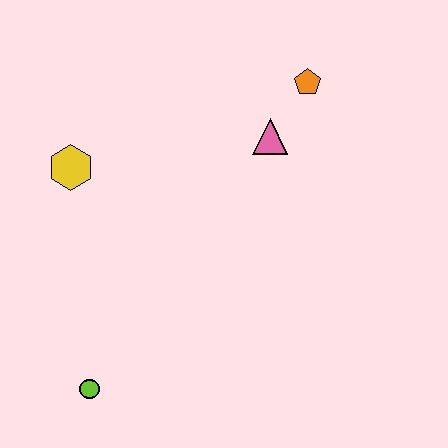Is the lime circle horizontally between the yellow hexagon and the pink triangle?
Yes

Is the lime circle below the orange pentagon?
Yes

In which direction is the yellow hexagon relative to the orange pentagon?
The yellow hexagon is to the left of the orange pentagon.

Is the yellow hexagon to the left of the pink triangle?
Yes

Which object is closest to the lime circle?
The yellow hexagon is closest to the lime circle.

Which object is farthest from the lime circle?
The orange pentagon is farthest from the lime circle.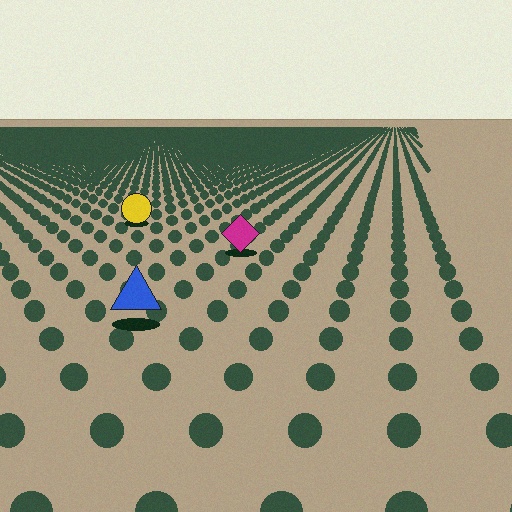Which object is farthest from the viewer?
The yellow circle is farthest from the viewer. It appears smaller and the ground texture around it is denser.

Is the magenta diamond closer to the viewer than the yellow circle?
Yes. The magenta diamond is closer — you can tell from the texture gradient: the ground texture is coarser near it.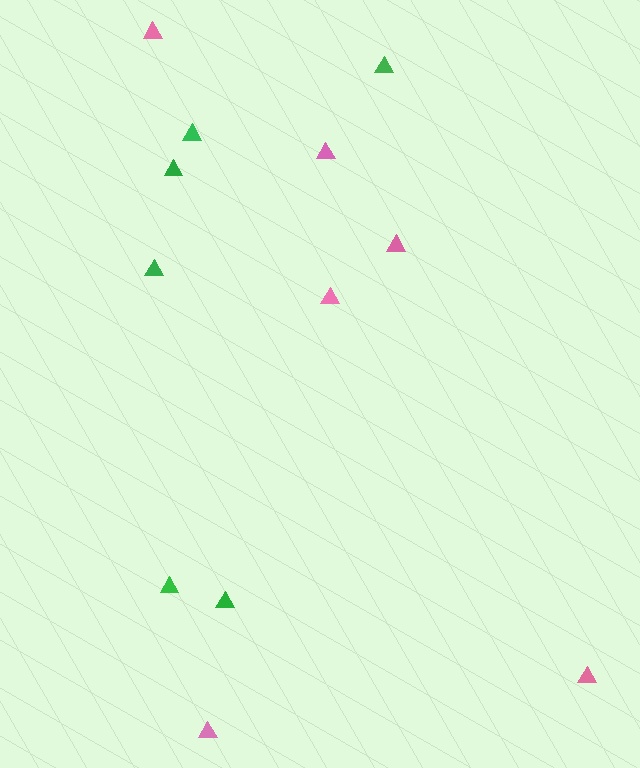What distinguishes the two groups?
There are 2 groups: one group of green triangles (6) and one group of pink triangles (6).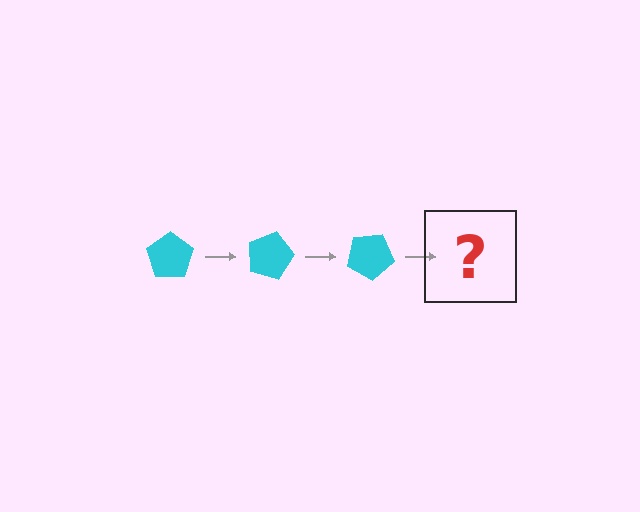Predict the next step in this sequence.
The next step is a cyan pentagon rotated 45 degrees.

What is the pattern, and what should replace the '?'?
The pattern is that the pentagon rotates 15 degrees each step. The '?' should be a cyan pentagon rotated 45 degrees.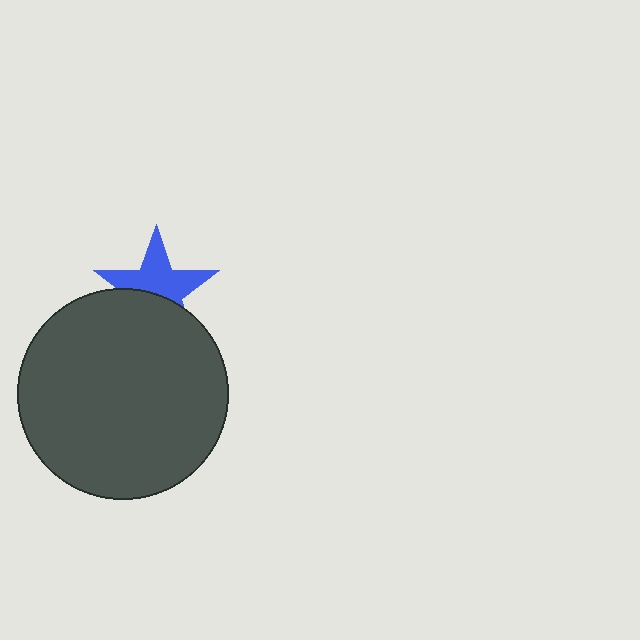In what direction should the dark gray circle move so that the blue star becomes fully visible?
The dark gray circle should move down. That is the shortest direction to clear the overlap and leave the blue star fully visible.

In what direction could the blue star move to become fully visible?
The blue star could move up. That would shift it out from behind the dark gray circle entirely.